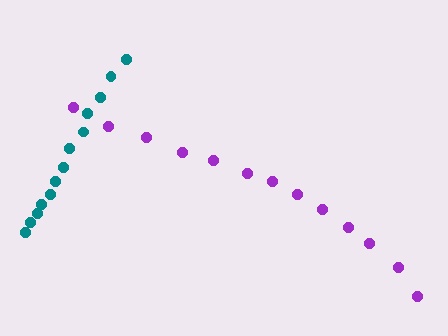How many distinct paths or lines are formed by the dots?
There are 2 distinct paths.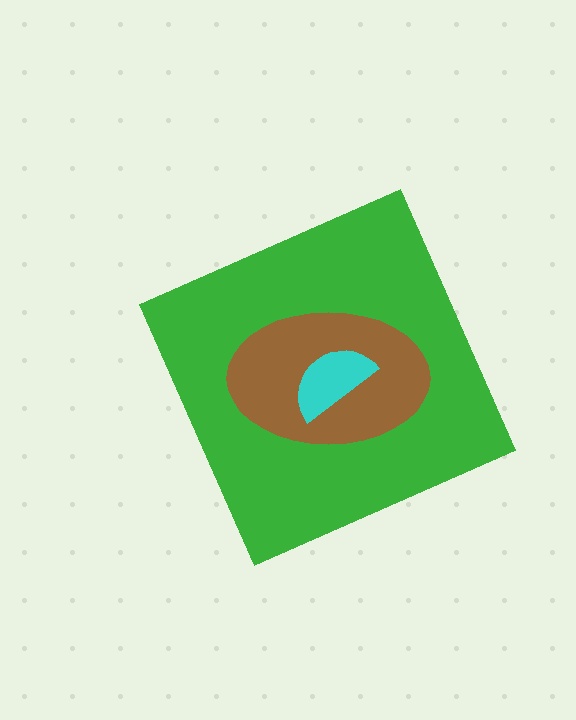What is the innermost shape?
The cyan semicircle.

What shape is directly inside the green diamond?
The brown ellipse.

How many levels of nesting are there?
3.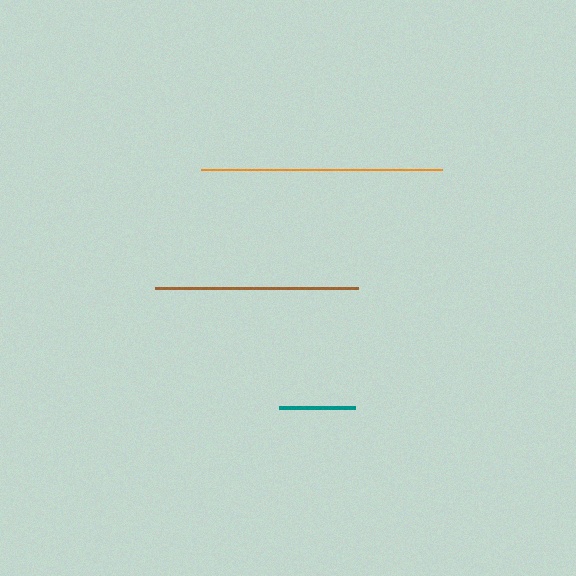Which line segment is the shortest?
The teal line is the shortest at approximately 76 pixels.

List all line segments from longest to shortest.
From longest to shortest: orange, brown, teal.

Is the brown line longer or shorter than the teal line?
The brown line is longer than the teal line.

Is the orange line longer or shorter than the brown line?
The orange line is longer than the brown line.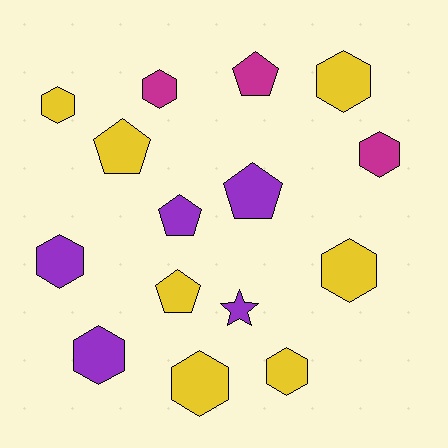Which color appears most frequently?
Yellow, with 7 objects.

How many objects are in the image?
There are 15 objects.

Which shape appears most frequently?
Hexagon, with 9 objects.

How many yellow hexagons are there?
There are 5 yellow hexagons.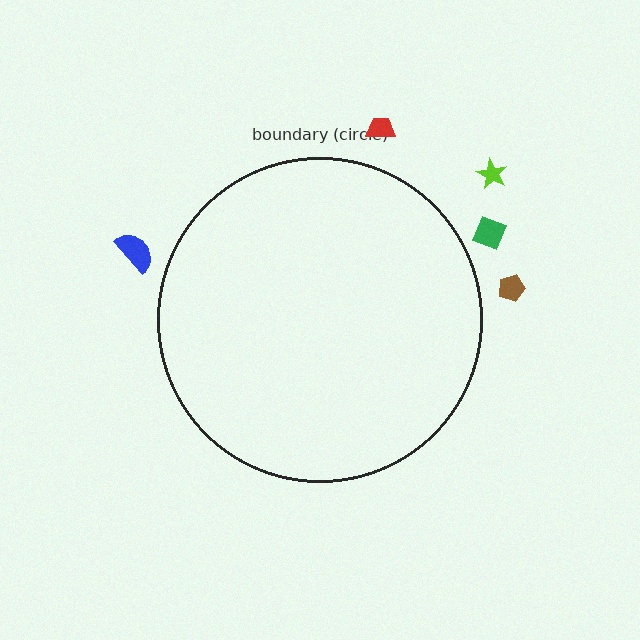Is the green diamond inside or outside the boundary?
Outside.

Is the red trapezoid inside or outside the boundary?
Outside.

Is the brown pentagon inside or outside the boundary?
Outside.